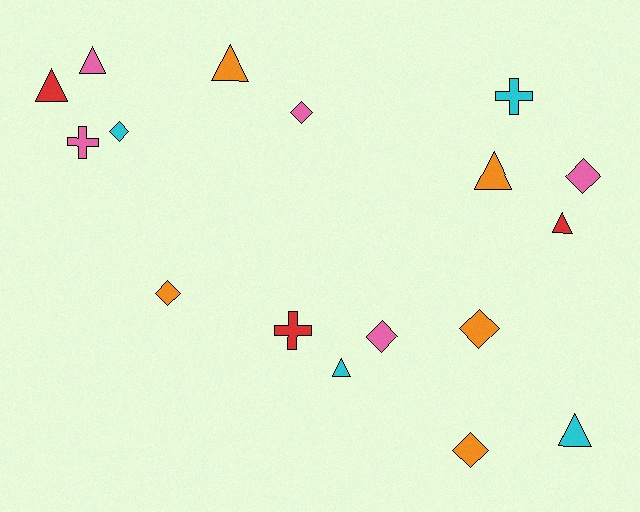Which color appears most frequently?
Pink, with 5 objects.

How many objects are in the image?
There are 17 objects.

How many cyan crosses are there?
There is 1 cyan cross.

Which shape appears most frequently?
Triangle, with 7 objects.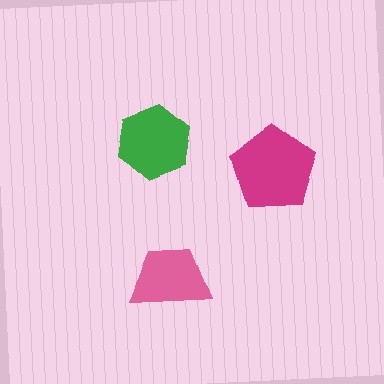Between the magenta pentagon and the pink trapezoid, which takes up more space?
The magenta pentagon.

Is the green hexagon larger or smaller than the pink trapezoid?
Larger.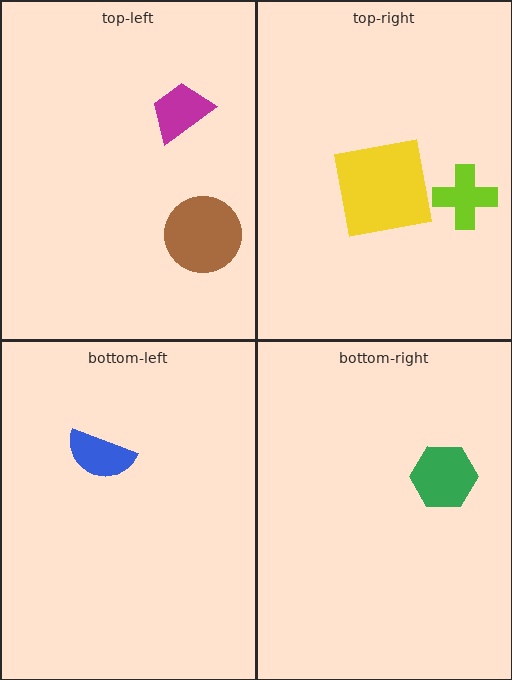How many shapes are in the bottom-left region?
1.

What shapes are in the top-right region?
The yellow square, the lime cross.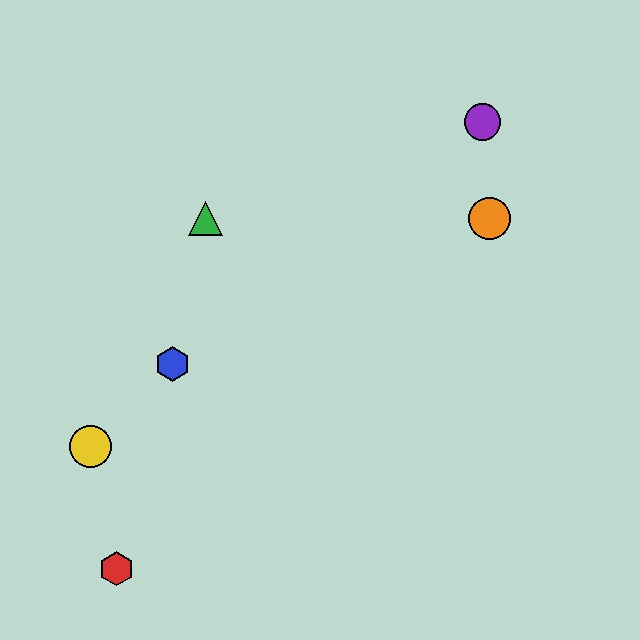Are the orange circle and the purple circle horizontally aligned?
No, the orange circle is at y≈218 and the purple circle is at y≈122.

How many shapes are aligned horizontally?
2 shapes (the green triangle, the orange circle) are aligned horizontally.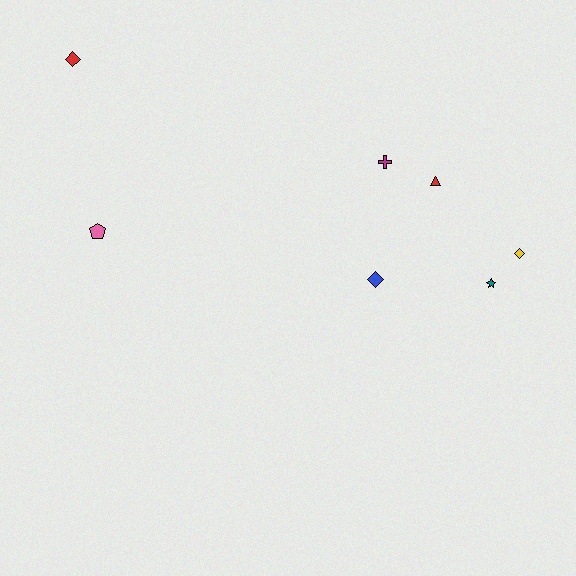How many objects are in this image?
There are 7 objects.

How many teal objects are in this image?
There is 1 teal object.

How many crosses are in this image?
There is 1 cross.